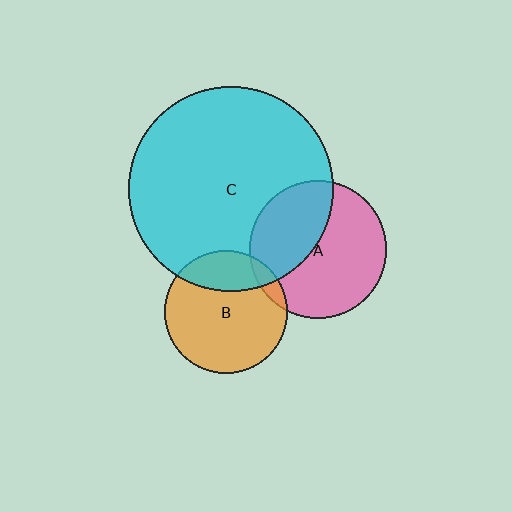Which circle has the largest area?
Circle C (cyan).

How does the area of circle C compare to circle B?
Approximately 2.8 times.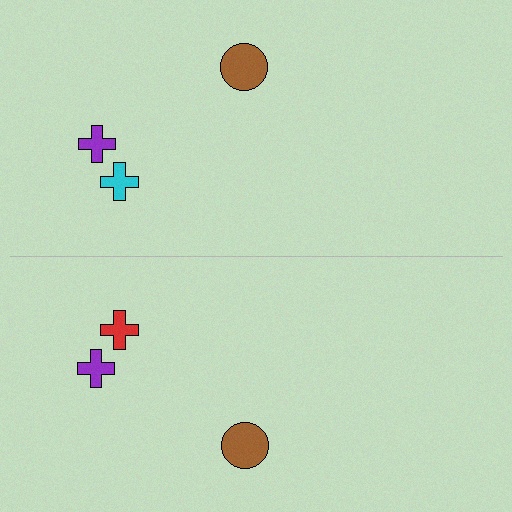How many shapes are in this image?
There are 6 shapes in this image.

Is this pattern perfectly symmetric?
No, the pattern is not perfectly symmetric. The red cross on the bottom side breaks the symmetry — its mirror counterpart is cyan.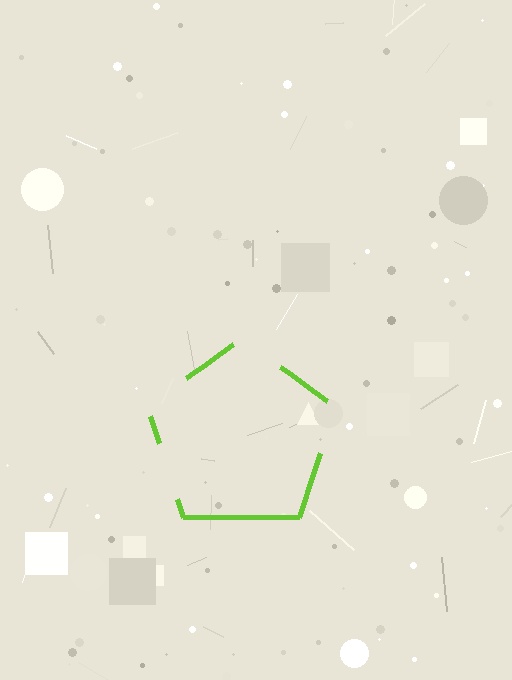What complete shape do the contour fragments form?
The contour fragments form a pentagon.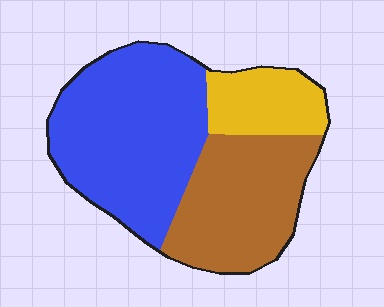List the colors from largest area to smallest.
From largest to smallest: blue, brown, yellow.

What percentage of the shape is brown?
Brown takes up about one third (1/3) of the shape.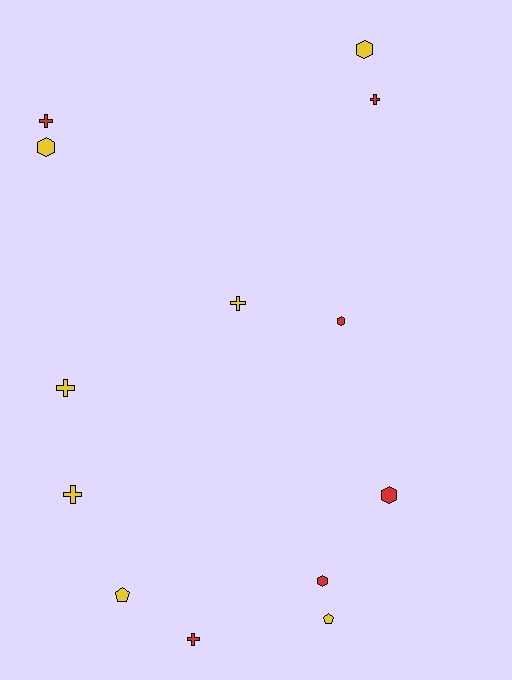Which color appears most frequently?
Yellow, with 7 objects.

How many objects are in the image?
There are 13 objects.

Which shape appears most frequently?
Cross, with 6 objects.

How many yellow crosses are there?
There are 3 yellow crosses.